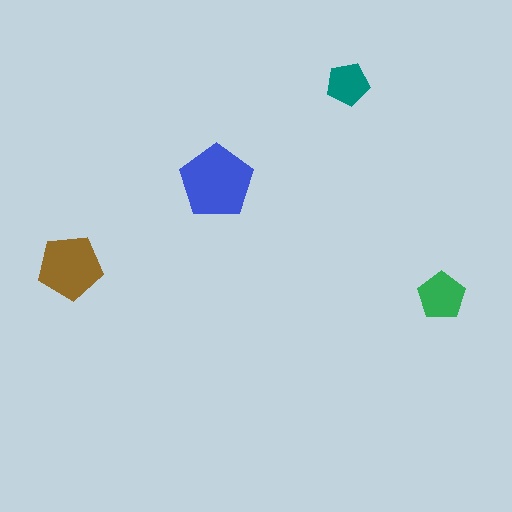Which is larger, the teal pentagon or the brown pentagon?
The brown one.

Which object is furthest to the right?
The green pentagon is rightmost.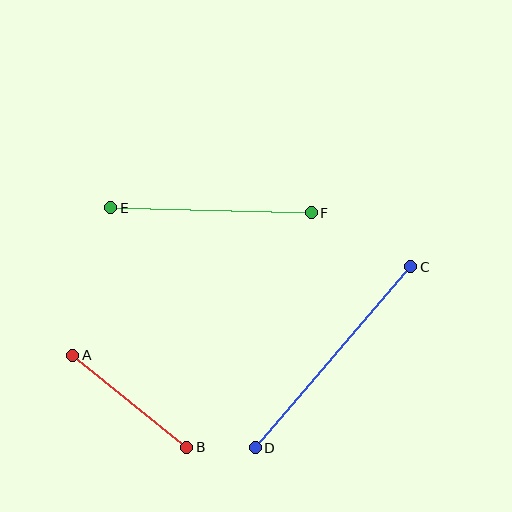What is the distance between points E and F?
The distance is approximately 200 pixels.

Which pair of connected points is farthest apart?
Points C and D are farthest apart.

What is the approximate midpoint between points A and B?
The midpoint is at approximately (130, 401) pixels.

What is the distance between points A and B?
The distance is approximately 146 pixels.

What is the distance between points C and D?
The distance is approximately 239 pixels.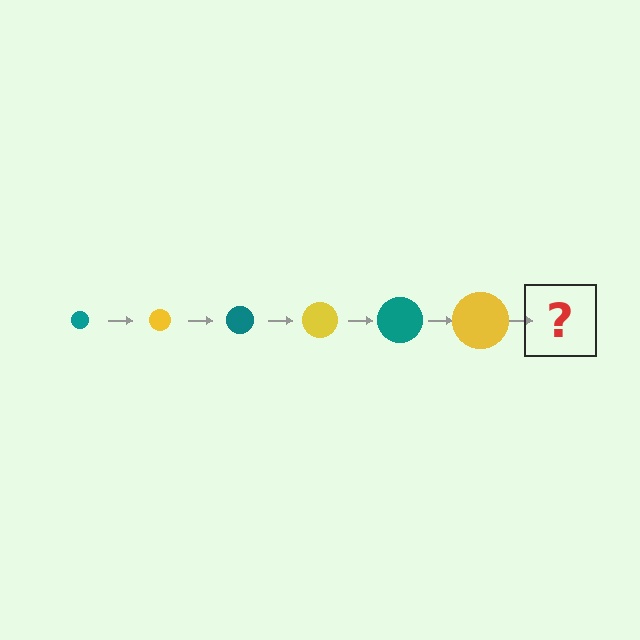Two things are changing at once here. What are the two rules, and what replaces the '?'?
The two rules are that the circle grows larger each step and the color cycles through teal and yellow. The '?' should be a teal circle, larger than the previous one.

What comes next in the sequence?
The next element should be a teal circle, larger than the previous one.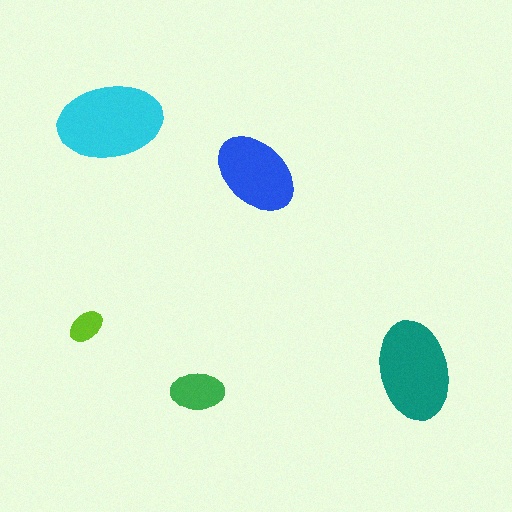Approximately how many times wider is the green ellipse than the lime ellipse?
About 1.5 times wider.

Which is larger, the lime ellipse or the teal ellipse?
The teal one.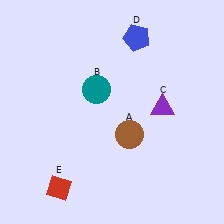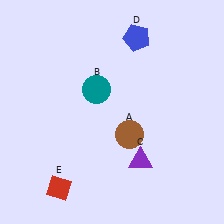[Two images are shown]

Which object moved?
The purple triangle (C) moved down.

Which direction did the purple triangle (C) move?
The purple triangle (C) moved down.